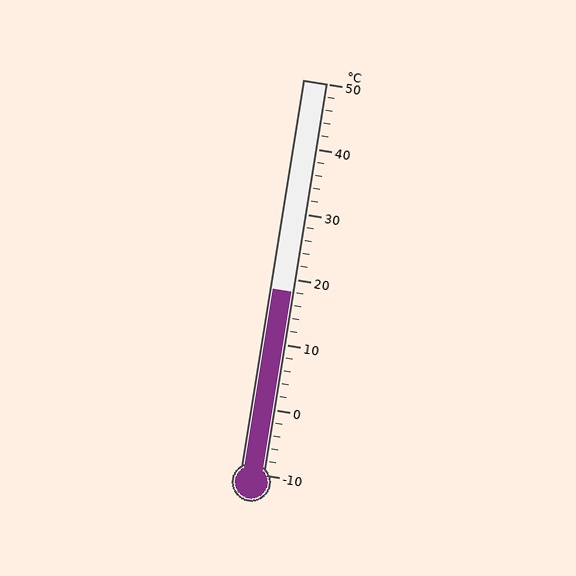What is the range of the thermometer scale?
The thermometer scale ranges from -10°C to 50°C.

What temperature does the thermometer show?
The thermometer shows approximately 18°C.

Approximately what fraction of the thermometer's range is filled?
The thermometer is filled to approximately 45% of its range.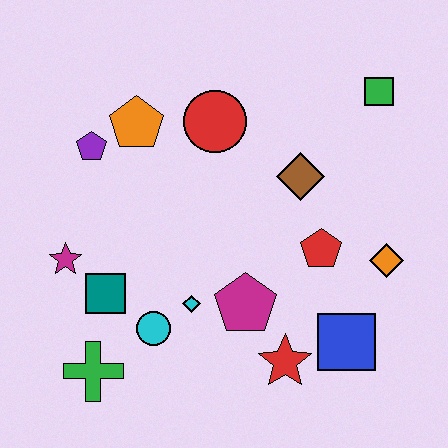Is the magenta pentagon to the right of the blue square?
No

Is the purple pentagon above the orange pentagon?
No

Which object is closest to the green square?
The brown diamond is closest to the green square.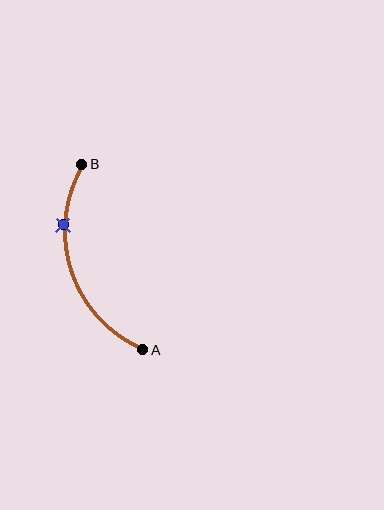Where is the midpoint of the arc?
The arc midpoint is the point on the curve farthest from the straight line joining A and B. It sits to the left of that line.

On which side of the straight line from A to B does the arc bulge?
The arc bulges to the left of the straight line connecting A and B.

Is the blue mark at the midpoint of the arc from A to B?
No. The blue mark lies on the arc but is closer to endpoint B. The arc midpoint would be at the point on the curve equidistant along the arc from both A and B.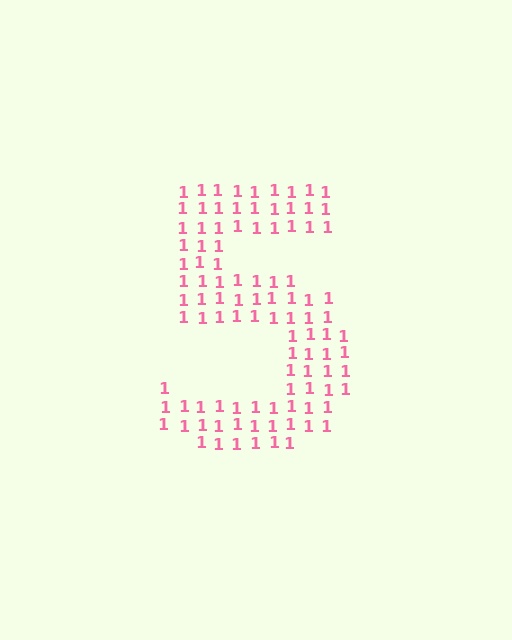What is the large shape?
The large shape is the digit 5.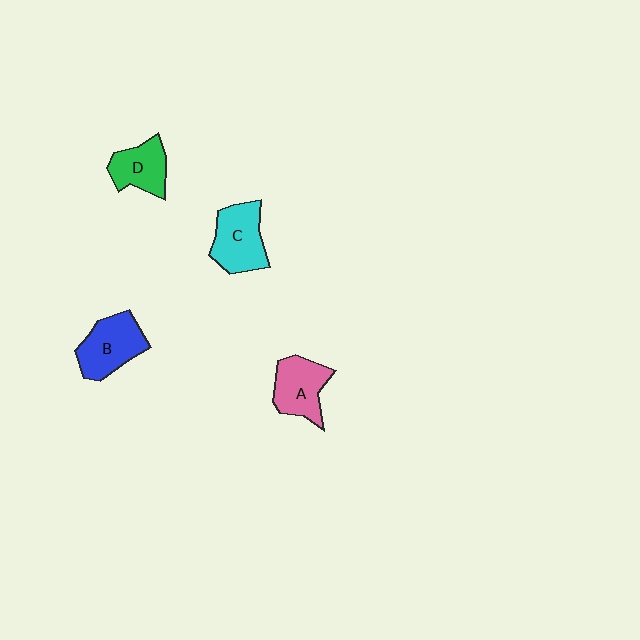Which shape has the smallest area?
Shape D (green).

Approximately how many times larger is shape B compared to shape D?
Approximately 1.3 times.